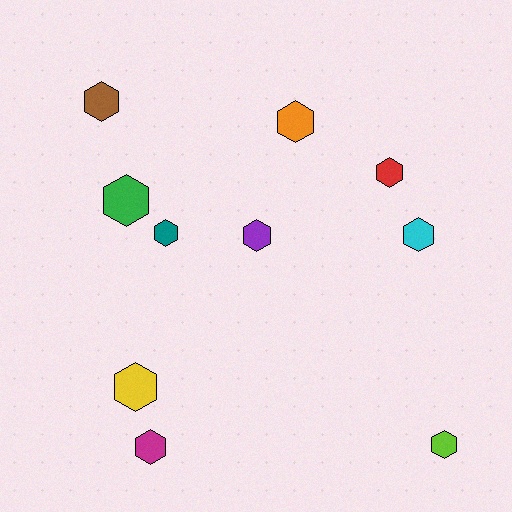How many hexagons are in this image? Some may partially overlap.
There are 10 hexagons.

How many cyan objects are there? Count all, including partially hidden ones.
There is 1 cyan object.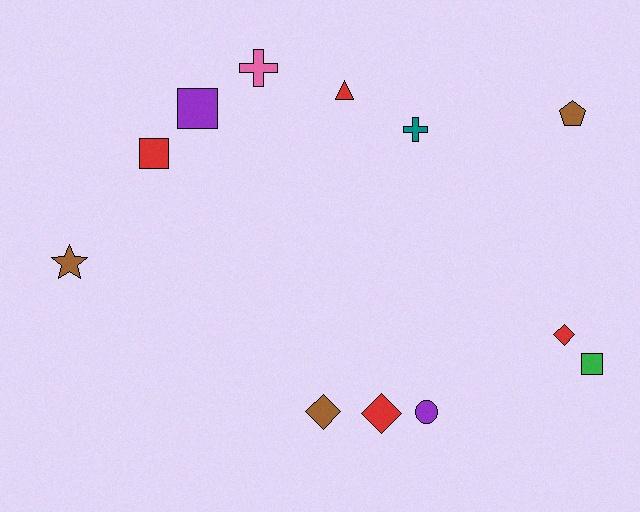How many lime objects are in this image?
There are no lime objects.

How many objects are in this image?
There are 12 objects.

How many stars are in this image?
There is 1 star.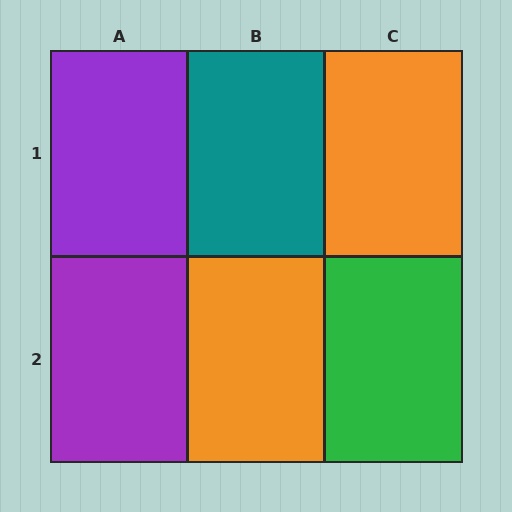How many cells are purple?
2 cells are purple.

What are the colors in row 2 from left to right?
Purple, orange, green.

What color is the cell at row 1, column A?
Purple.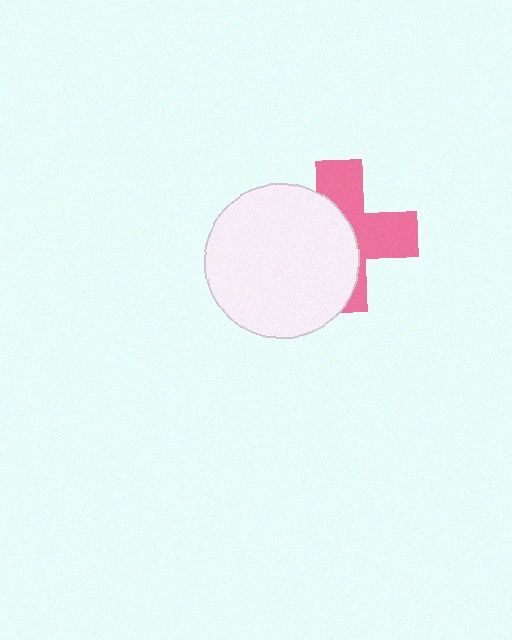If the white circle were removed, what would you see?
You would see the complete pink cross.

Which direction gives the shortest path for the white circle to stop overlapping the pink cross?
Moving left gives the shortest separation.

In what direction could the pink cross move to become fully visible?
The pink cross could move right. That would shift it out from behind the white circle entirely.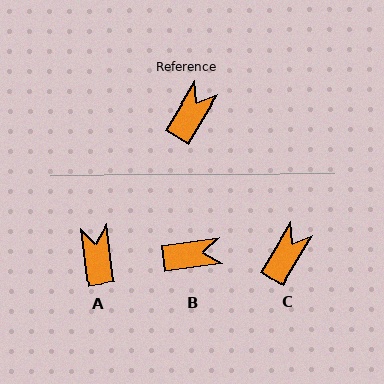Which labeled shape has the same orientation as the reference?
C.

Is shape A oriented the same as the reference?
No, it is off by about 38 degrees.